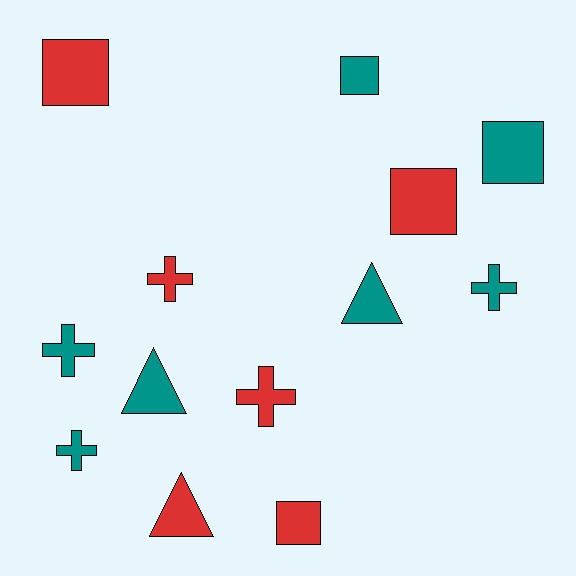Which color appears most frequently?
Teal, with 7 objects.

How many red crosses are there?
There are 2 red crosses.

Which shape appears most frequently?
Cross, with 5 objects.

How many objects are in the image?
There are 13 objects.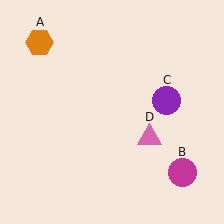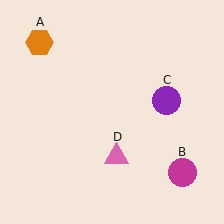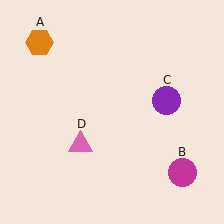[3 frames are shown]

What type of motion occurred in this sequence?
The pink triangle (object D) rotated clockwise around the center of the scene.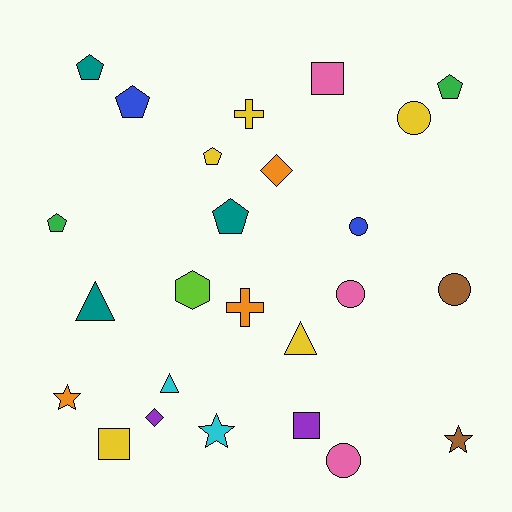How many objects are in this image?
There are 25 objects.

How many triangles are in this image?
There are 3 triangles.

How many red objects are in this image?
There are no red objects.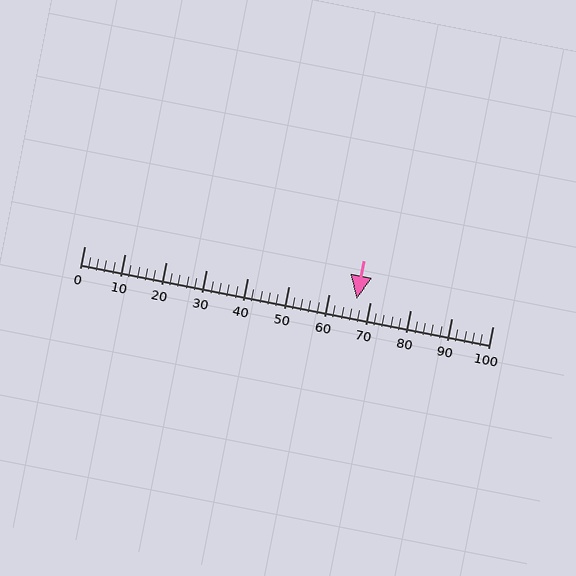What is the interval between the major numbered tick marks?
The major tick marks are spaced 10 units apart.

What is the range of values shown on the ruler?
The ruler shows values from 0 to 100.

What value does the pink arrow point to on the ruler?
The pink arrow points to approximately 67.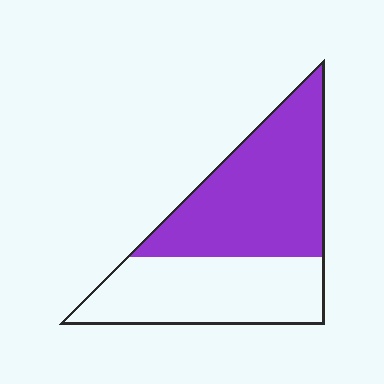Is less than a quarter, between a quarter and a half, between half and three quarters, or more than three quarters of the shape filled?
Between half and three quarters.